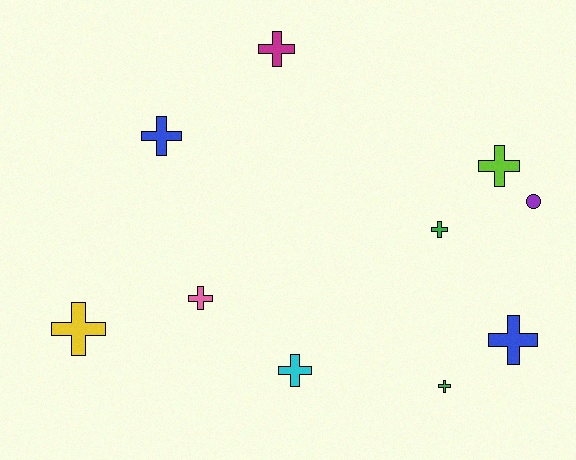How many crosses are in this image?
There are 9 crosses.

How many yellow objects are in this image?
There is 1 yellow object.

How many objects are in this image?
There are 10 objects.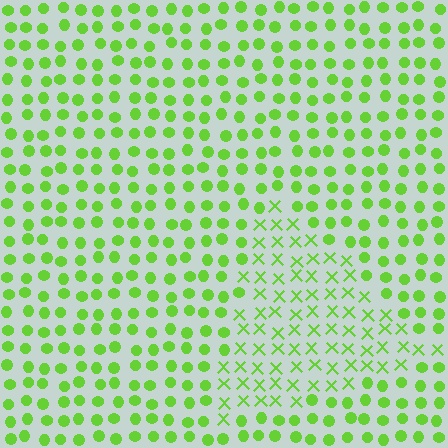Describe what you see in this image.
The image is filled with small lime elements arranged in a uniform grid. A triangle-shaped region contains X marks, while the surrounding area contains circles. The boundary is defined purely by the change in element shape.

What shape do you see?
I see a triangle.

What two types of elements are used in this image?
The image uses X marks inside the triangle region and circles outside it.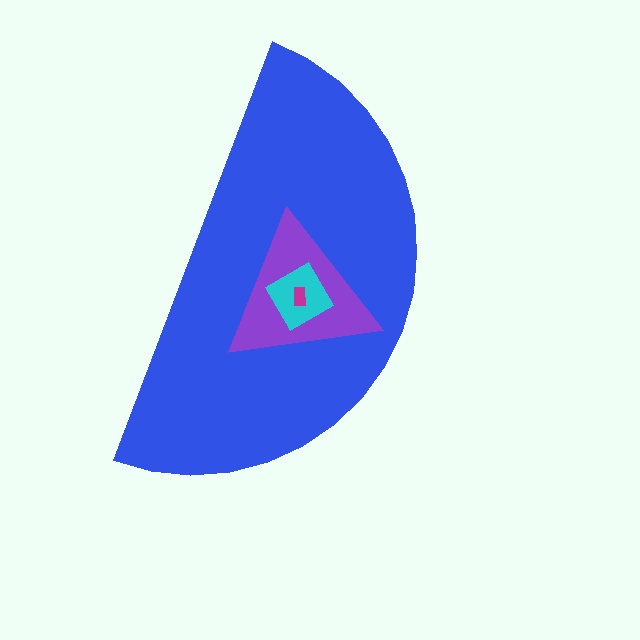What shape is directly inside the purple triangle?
The cyan diamond.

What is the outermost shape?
The blue semicircle.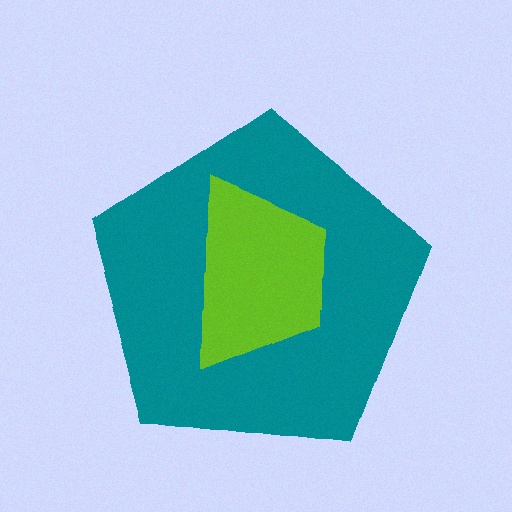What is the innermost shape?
The lime trapezoid.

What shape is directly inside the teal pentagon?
The lime trapezoid.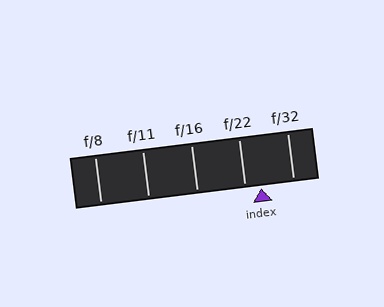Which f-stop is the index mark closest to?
The index mark is closest to f/22.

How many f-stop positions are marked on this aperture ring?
There are 5 f-stop positions marked.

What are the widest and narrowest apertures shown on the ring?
The widest aperture shown is f/8 and the narrowest is f/32.